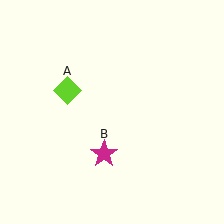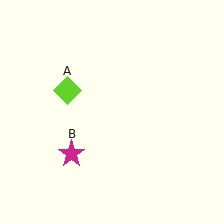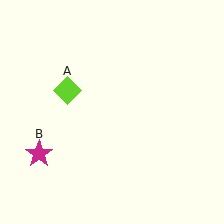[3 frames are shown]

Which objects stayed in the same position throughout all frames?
Lime diamond (object A) remained stationary.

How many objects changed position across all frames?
1 object changed position: magenta star (object B).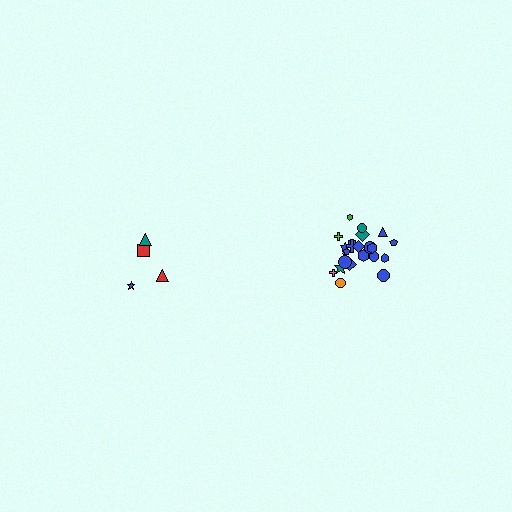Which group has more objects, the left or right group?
The right group.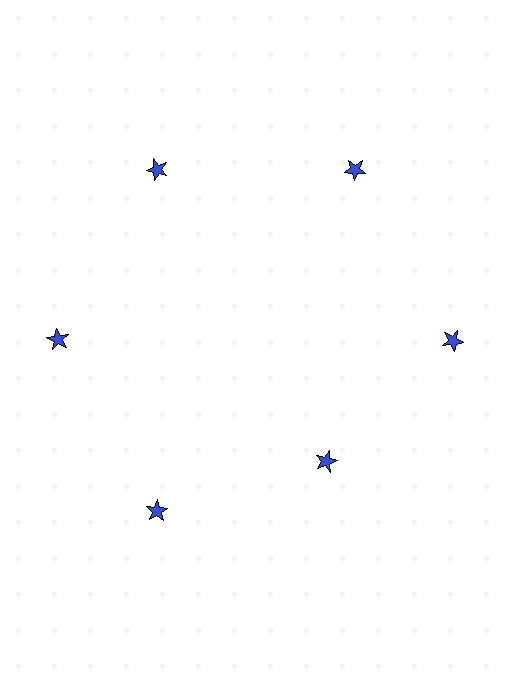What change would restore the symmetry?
The symmetry would be restored by moving it outward, back onto the ring so that all 6 stars sit at equal angles and equal distance from the center.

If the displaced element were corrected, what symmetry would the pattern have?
It would have 6-fold rotational symmetry — the pattern would map onto itself every 60 degrees.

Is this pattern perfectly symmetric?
No. The 6 blue stars are arranged in a ring, but one element near the 5 o'clock position is pulled inward toward the center, breaking the 6-fold rotational symmetry.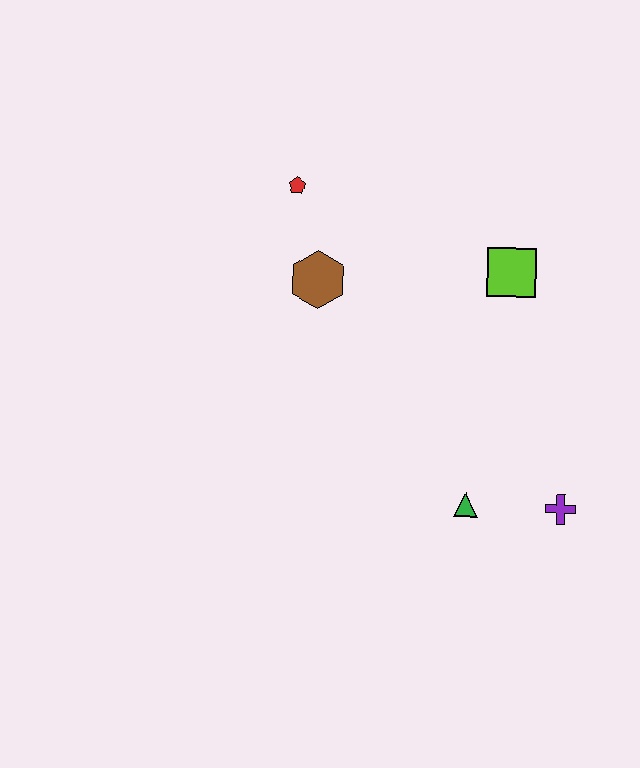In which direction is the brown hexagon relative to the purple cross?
The brown hexagon is to the left of the purple cross.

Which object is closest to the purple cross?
The green triangle is closest to the purple cross.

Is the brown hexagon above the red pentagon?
No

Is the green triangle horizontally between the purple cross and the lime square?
No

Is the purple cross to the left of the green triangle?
No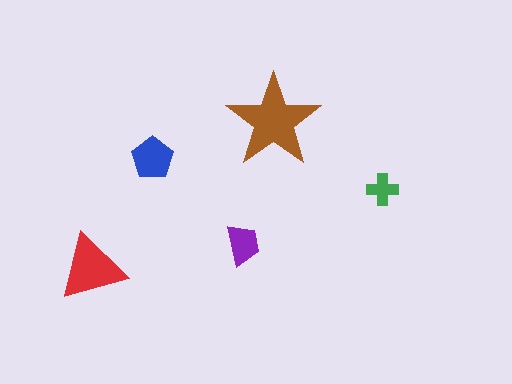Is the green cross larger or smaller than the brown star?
Smaller.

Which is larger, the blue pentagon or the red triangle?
The red triangle.